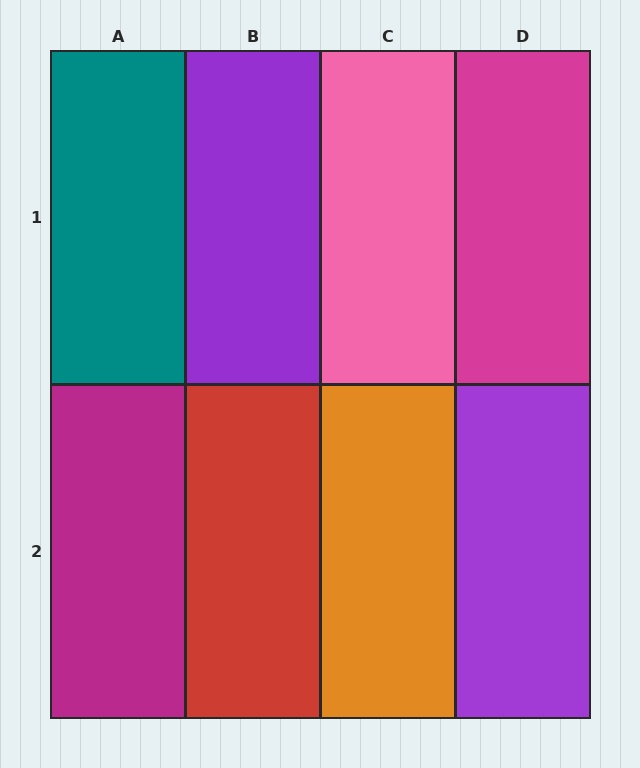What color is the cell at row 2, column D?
Purple.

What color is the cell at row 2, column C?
Orange.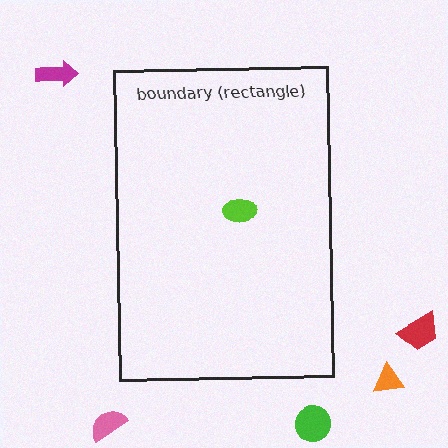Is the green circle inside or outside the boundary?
Outside.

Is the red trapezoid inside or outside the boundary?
Outside.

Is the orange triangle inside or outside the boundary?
Outside.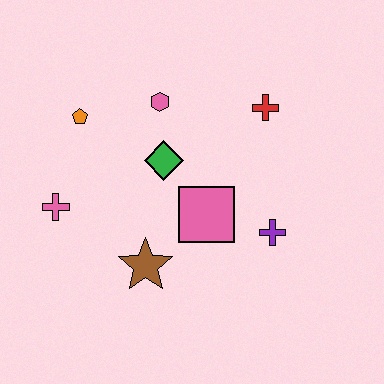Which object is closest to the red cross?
The pink hexagon is closest to the red cross.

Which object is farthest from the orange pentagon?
The purple cross is farthest from the orange pentagon.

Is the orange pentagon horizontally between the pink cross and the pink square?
Yes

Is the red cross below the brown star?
No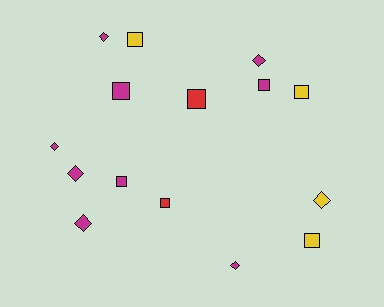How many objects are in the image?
There are 15 objects.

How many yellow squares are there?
There are 3 yellow squares.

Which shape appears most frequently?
Square, with 8 objects.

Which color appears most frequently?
Magenta, with 9 objects.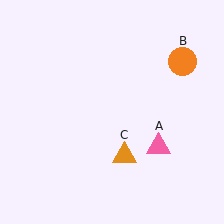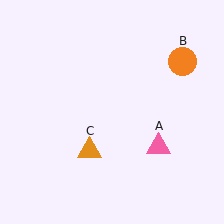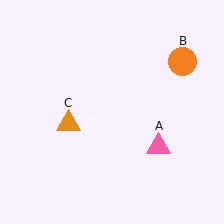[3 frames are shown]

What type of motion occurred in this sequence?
The orange triangle (object C) rotated clockwise around the center of the scene.